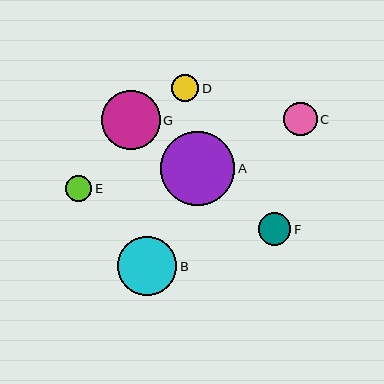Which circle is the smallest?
Circle E is the smallest with a size of approximately 26 pixels.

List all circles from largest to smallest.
From largest to smallest: A, B, G, C, F, D, E.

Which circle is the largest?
Circle A is the largest with a size of approximately 75 pixels.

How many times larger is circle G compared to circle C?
Circle G is approximately 1.8 times the size of circle C.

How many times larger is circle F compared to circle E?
Circle F is approximately 1.3 times the size of circle E.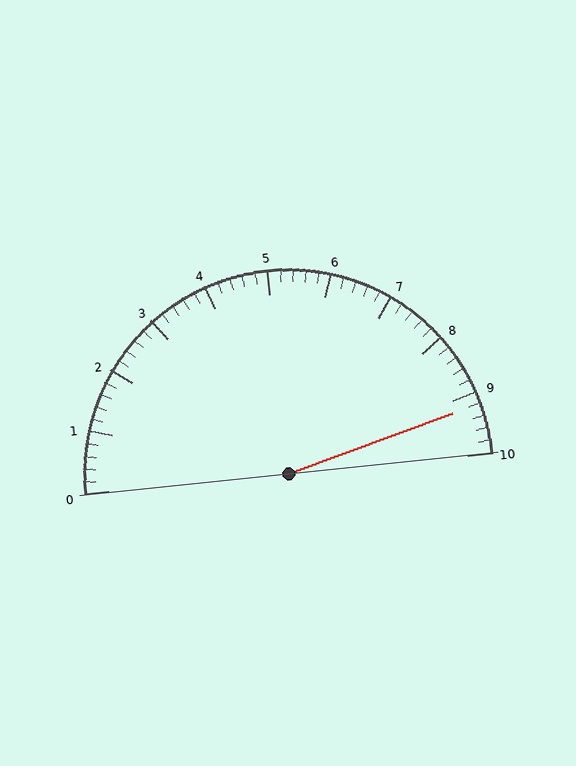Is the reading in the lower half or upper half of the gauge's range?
The reading is in the upper half of the range (0 to 10).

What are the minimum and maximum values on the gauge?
The gauge ranges from 0 to 10.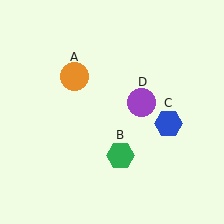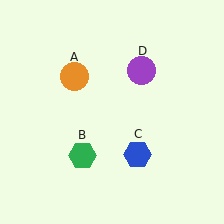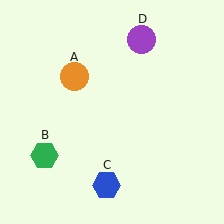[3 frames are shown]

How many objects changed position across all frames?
3 objects changed position: green hexagon (object B), blue hexagon (object C), purple circle (object D).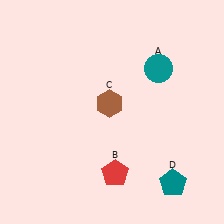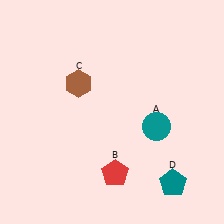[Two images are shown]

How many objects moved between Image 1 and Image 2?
2 objects moved between the two images.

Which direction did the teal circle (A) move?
The teal circle (A) moved down.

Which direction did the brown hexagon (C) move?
The brown hexagon (C) moved left.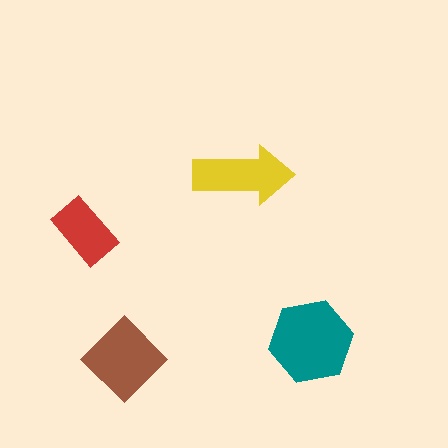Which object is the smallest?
The red rectangle.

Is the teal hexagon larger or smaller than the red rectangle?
Larger.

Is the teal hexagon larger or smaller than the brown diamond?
Larger.